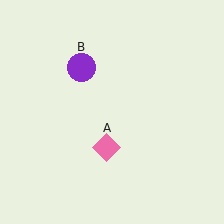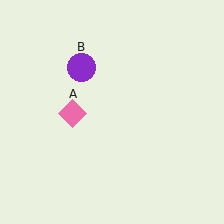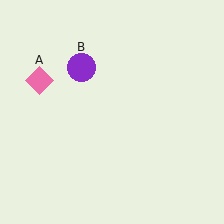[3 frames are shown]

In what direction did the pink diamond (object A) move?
The pink diamond (object A) moved up and to the left.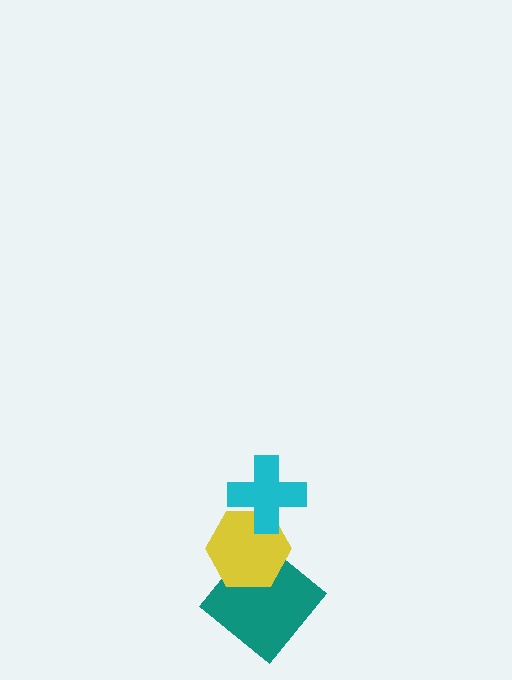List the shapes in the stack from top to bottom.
From top to bottom: the cyan cross, the yellow hexagon, the teal diamond.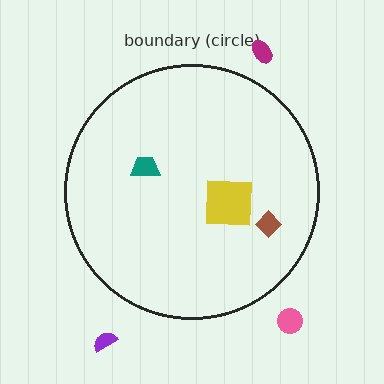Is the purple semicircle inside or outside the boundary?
Outside.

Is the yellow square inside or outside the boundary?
Inside.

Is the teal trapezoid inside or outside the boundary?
Inside.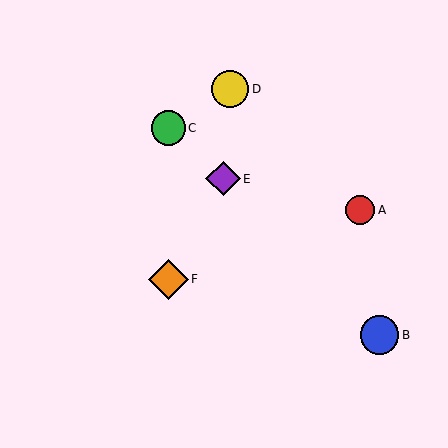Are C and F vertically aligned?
Yes, both are at x≈168.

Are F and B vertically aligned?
No, F is at x≈168 and B is at x≈380.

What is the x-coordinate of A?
Object A is at x≈360.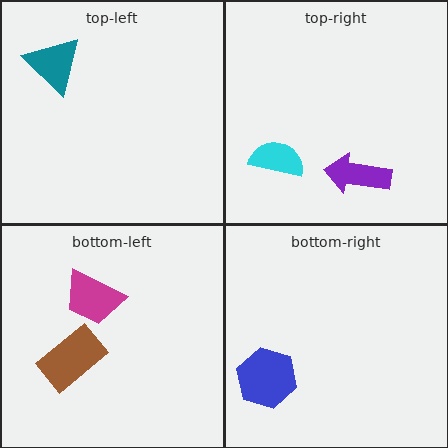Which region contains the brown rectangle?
The bottom-left region.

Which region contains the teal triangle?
The top-left region.